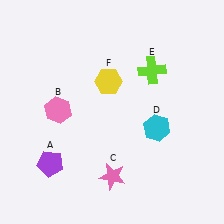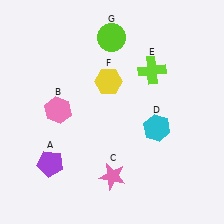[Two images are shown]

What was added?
A lime circle (G) was added in Image 2.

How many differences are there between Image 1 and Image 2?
There is 1 difference between the two images.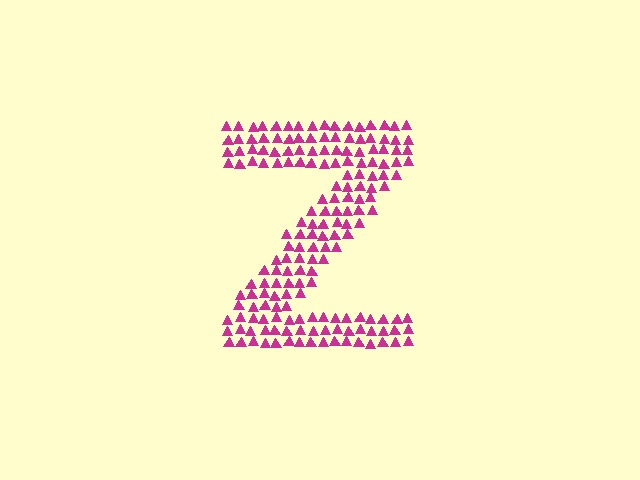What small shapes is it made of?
It is made of small triangles.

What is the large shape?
The large shape is the letter Z.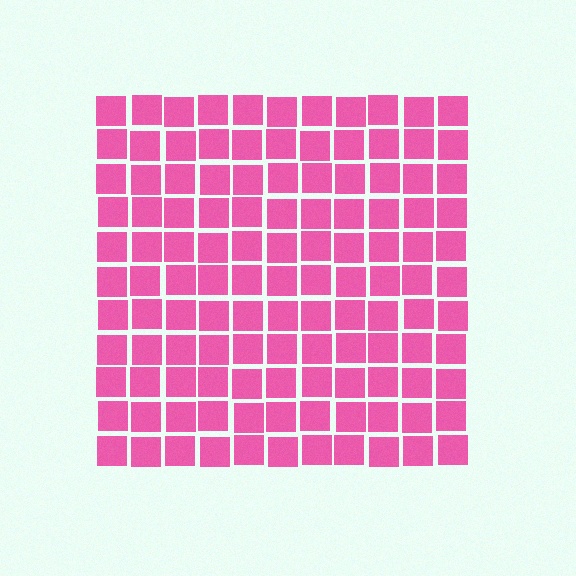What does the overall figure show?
The overall figure shows a square.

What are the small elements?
The small elements are squares.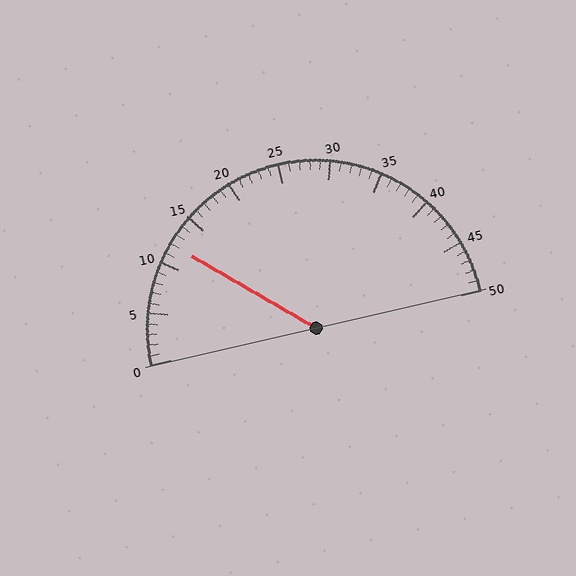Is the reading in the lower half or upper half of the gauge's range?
The reading is in the lower half of the range (0 to 50).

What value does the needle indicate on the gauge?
The needle indicates approximately 12.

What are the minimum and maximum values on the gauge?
The gauge ranges from 0 to 50.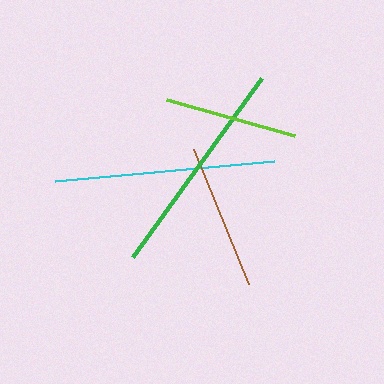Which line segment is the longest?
The green line is the longest at approximately 220 pixels.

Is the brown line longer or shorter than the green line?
The green line is longer than the brown line.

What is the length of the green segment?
The green segment is approximately 220 pixels long.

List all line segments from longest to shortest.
From longest to shortest: green, cyan, brown, lime.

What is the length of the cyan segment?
The cyan segment is approximately 220 pixels long.